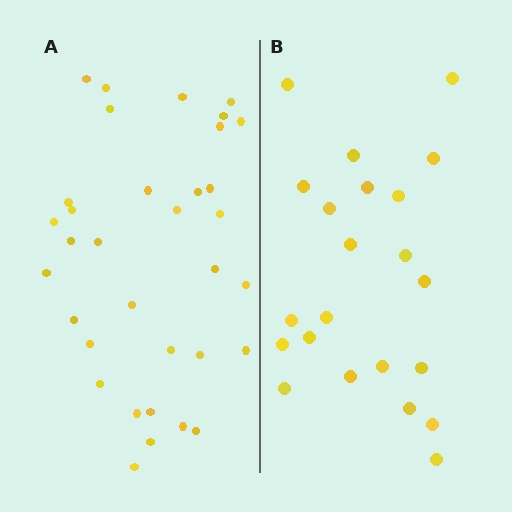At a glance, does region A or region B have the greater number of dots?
Region A (the left region) has more dots.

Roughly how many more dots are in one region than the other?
Region A has roughly 12 or so more dots than region B.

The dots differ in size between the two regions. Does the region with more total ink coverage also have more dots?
No. Region B has more total ink coverage because its dots are larger, but region A actually contains more individual dots. Total area can be misleading — the number of items is what matters here.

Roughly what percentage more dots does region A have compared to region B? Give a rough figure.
About 55% more.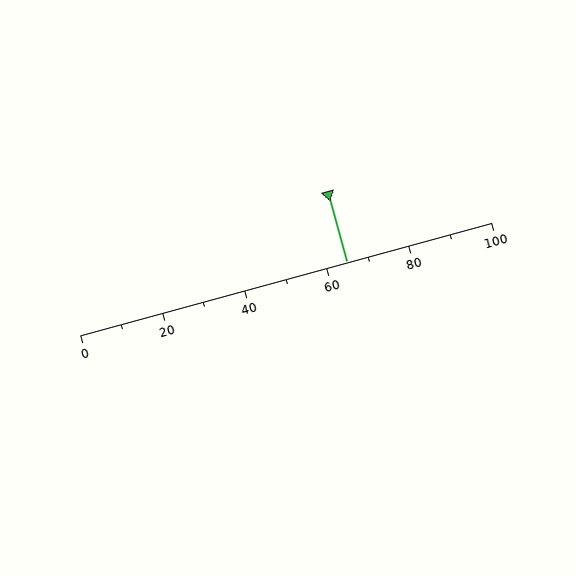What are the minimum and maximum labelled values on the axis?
The axis runs from 0 to 100.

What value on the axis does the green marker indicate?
The marker indicates approximately 65.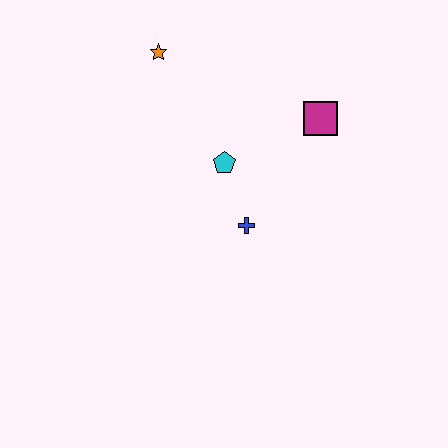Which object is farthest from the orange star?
The blue cross is farthest from the orange star.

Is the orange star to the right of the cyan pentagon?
No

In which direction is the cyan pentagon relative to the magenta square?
The cyan pentagon is to the left of the magenta square.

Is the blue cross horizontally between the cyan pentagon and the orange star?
No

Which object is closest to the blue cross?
The cyan pentagon is closest to the blue cross.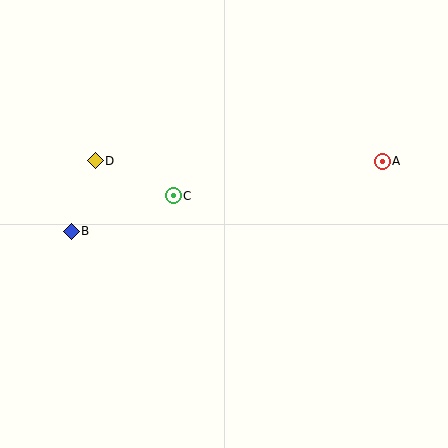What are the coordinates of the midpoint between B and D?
The midpoint between B and D is at (83, 196).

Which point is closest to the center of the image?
Point C at (173, 196) is closest to the center.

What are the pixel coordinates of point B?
Point B is at (71, 231).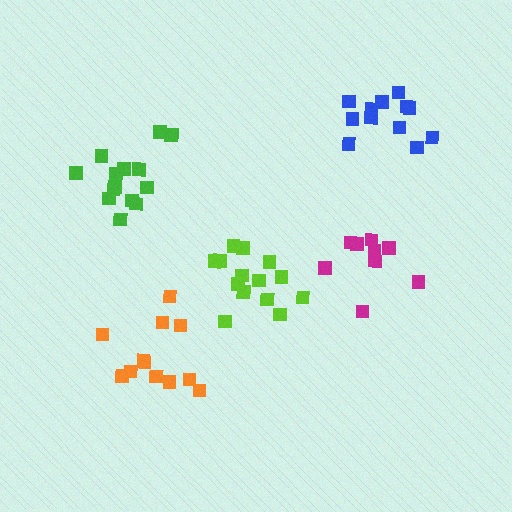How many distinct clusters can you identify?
There are 5 distinct clusters.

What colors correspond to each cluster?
The clusters are colored: orange, green, blue, magenta, lime.